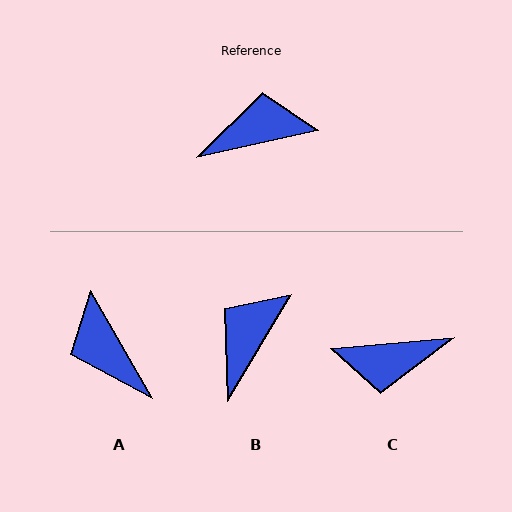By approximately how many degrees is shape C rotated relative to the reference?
Approximately 173 degrees counter-clockwise.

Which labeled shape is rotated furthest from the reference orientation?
C, about 173 degrees away.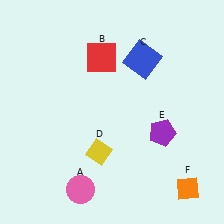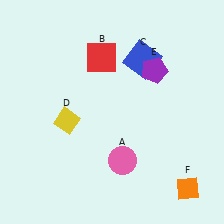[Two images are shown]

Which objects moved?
The objects that moved are: the pink circle (A), the yellow diamond (D), the purple pentagon (E).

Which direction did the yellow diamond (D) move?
The yellow diamond (D) moved left.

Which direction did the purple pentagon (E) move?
The purple pentagon (E) moved up.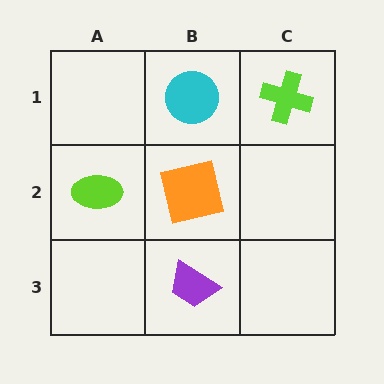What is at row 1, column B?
A cyan circle.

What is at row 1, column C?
A lime cross.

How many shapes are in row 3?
1 shape.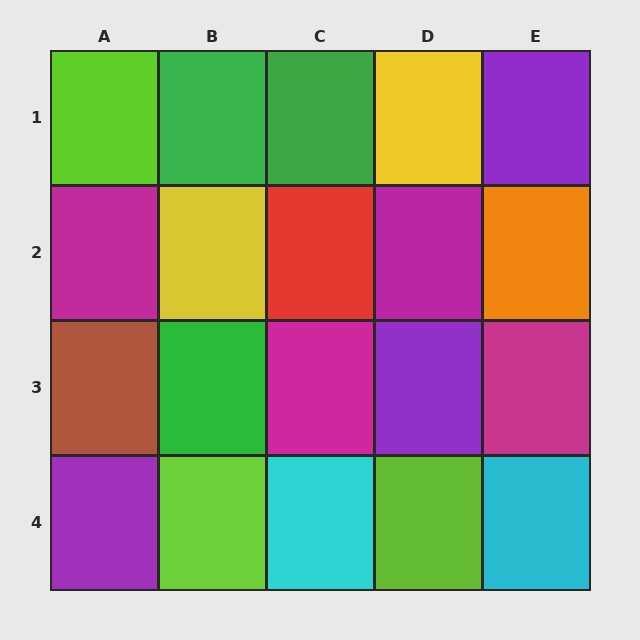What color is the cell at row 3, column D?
Purple.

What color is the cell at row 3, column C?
Magenta.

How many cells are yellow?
2 cells are yellow.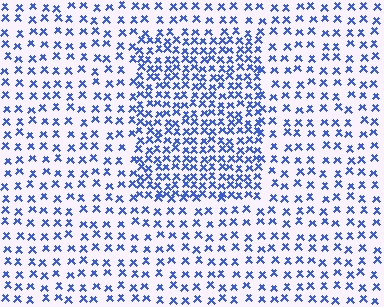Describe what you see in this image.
The image contains small blue elements arranged at two different densities. A rectangle-shaped region is visible where the elements are more densely packed than the surrounding area.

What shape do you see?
I see a rectangle.